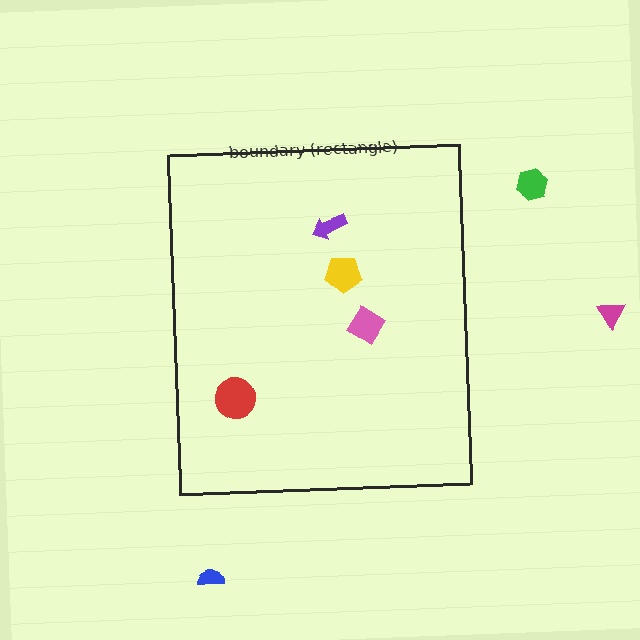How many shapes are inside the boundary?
4 inside, 3 outside.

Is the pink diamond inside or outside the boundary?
Inside.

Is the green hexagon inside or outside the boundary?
Outside.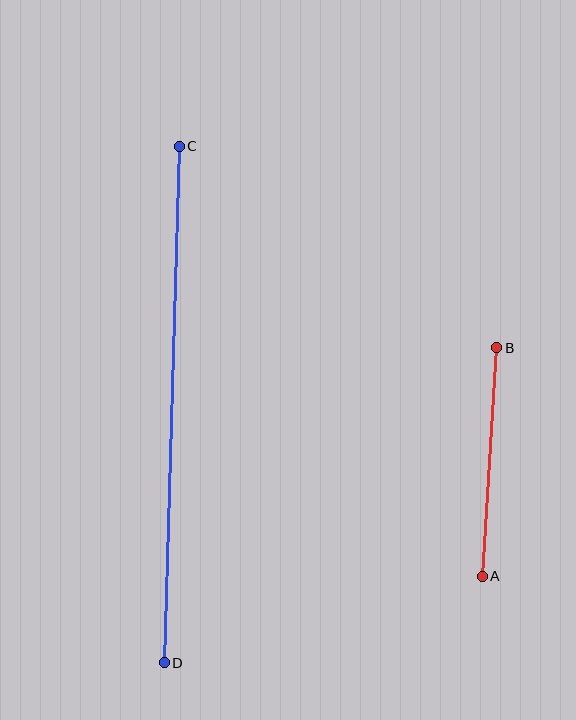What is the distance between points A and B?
The distance is approximately 229 pixels.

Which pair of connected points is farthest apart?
Points C and D are farthest apart.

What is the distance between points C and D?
The distance is approximately 516 pixels.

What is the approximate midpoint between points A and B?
The midpoint is at approximately (489, 462) pixels.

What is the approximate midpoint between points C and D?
The midpoint is at approximately (172, 405) pixels.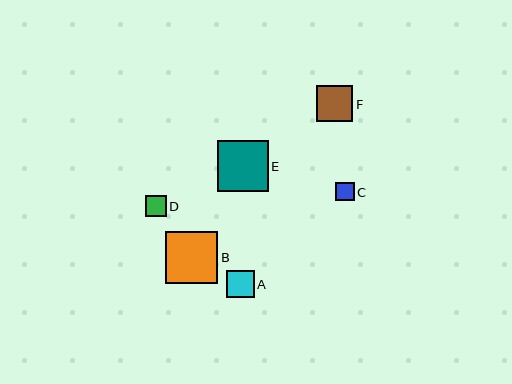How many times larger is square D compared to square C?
Square D is approximately 1.1 times the size of square C.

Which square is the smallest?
Square C is the smallest with a size of approximately 19 pixels.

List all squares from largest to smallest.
From largest to smallest: B, E, F, A, D, C.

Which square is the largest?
Square B is the largest with a size of approximately 53 pixels.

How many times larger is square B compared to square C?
Square B is approximately 2.8 times the size of square C.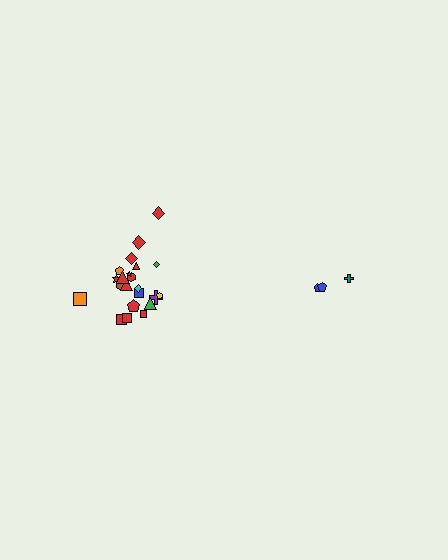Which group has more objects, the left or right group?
The left group.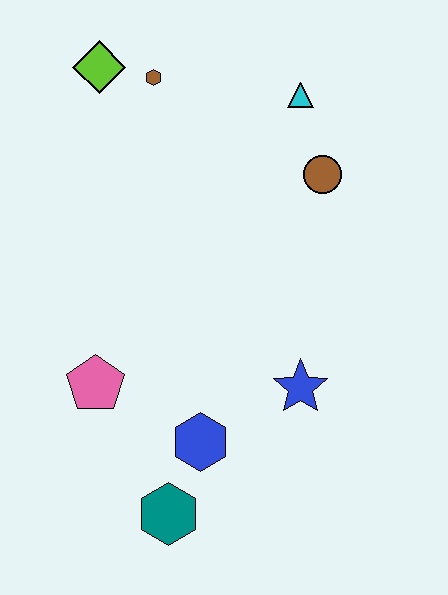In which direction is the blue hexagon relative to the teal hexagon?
The blue hexagon is above the teal hexagon.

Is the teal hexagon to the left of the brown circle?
Yes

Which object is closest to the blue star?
The blue hexagon is closest to the blue star.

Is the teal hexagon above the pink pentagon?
No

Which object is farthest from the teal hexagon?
The lime diamond is farthest from the teal hexagon.